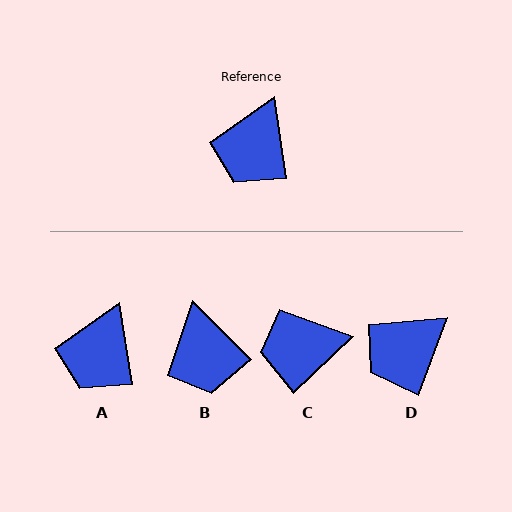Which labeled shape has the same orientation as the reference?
A.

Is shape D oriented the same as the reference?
No, it is off by about 29 degrees.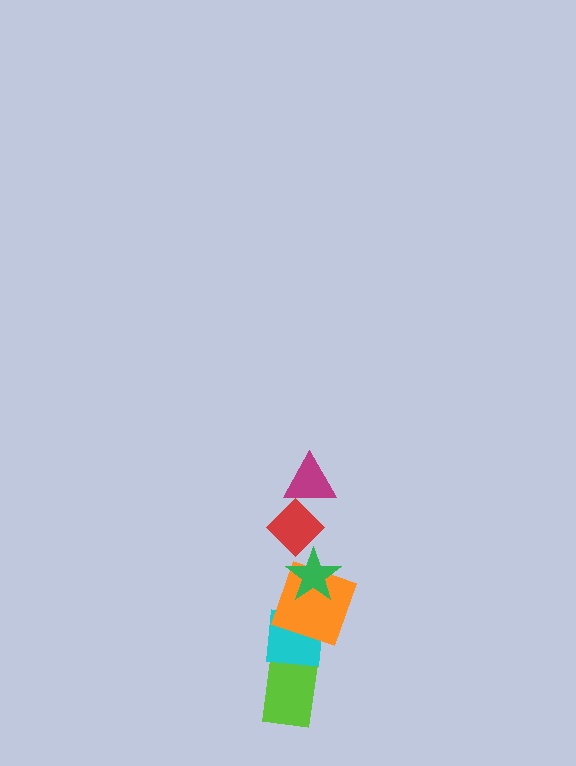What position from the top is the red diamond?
The red diamond is 2nd from the top.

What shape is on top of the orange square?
The green star is on top of the orange square.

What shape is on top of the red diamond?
The magenta triangle is on top of the red diamond.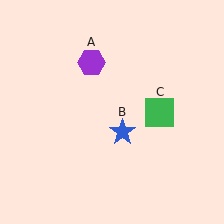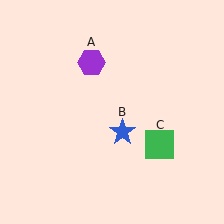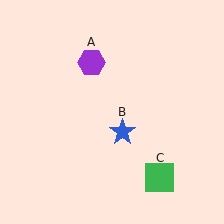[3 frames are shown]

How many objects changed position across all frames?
1 object changed position: green square (object C).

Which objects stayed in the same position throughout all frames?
Purple hexagon (object A) and blue star (object B) remained stationary.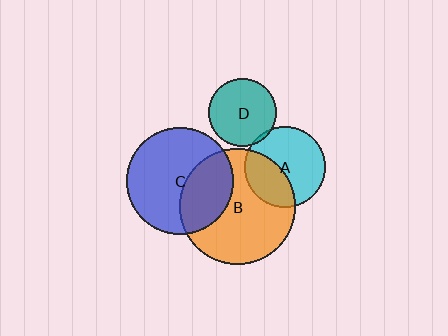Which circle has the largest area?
Circle B (orange).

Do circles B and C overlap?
Yes.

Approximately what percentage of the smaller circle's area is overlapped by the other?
Approximately 35%.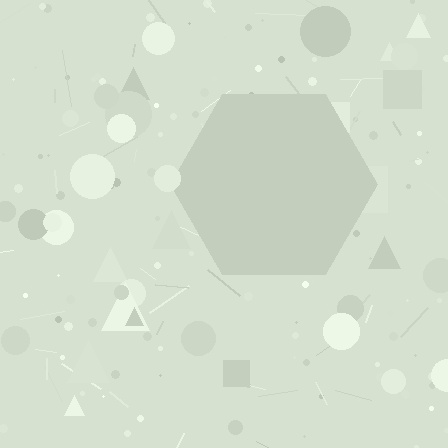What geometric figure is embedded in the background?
A hexagon is embedded in the background.